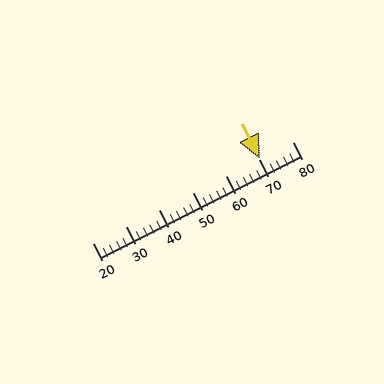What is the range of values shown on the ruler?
The ruler shows values from 20 to 80.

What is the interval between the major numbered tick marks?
The major tick marks are spaced 10 units apart.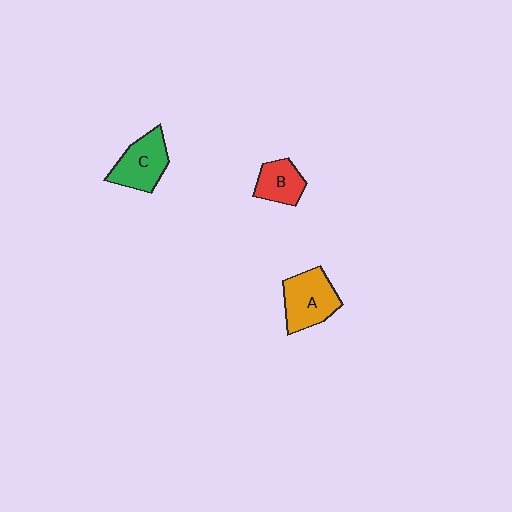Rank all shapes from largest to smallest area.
From largest to smallest: A (orange), C (green), B (red).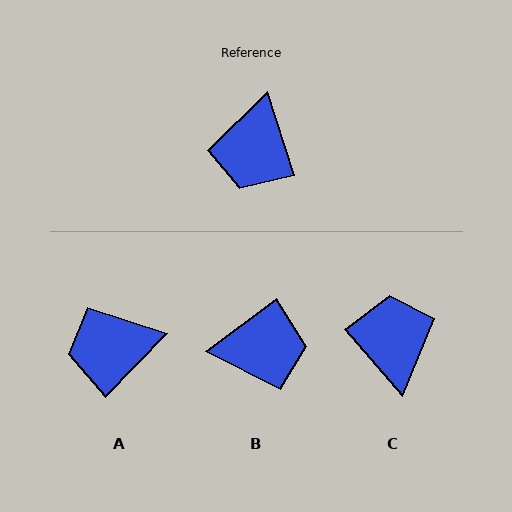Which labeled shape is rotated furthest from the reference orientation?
C, about 157 degrees away.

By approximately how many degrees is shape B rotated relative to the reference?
Approximately 109 degrees counter-clockwise.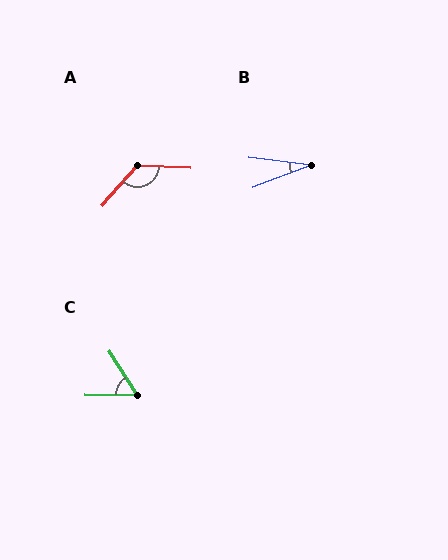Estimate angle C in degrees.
Approximately 57 degrees.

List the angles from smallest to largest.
B (28°), C (57°), A (128°).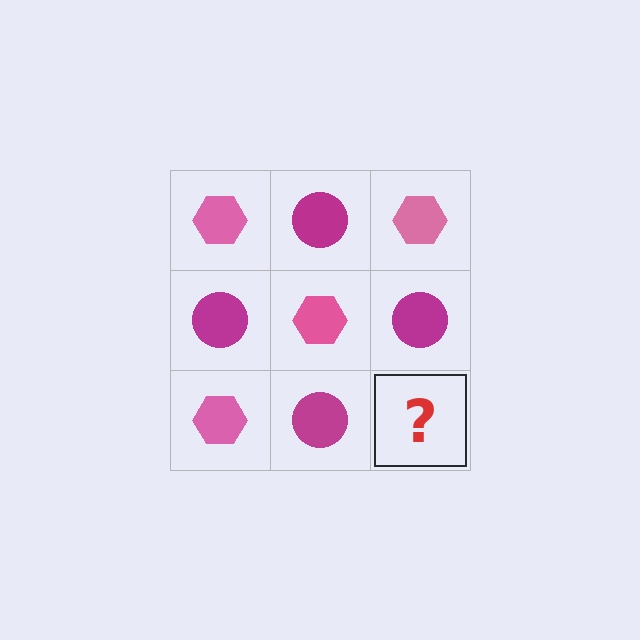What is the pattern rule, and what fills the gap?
The rule is that it alternates pink hexagon and magenta circle in a checkerboard pattern. The gap should be filled with a pink hexagon.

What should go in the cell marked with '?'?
The missing cell should contain a pink hexagon.